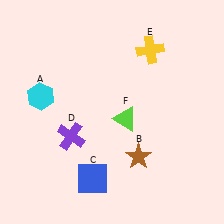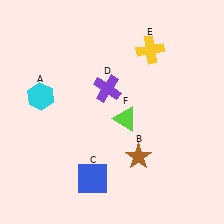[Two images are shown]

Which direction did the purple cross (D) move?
The purple cross (D) moved up.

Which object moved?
The purple cross (D) moved up.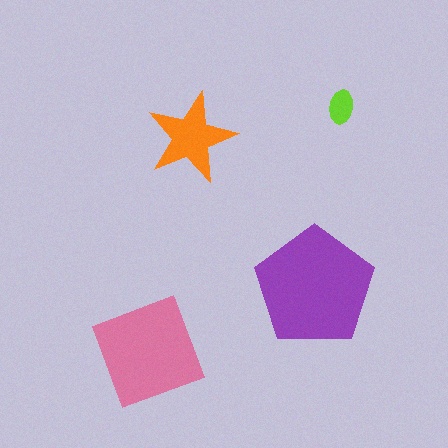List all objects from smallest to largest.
The lime ellipse, the orange star, the pink square, the purple pentagon.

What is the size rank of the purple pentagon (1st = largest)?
1st.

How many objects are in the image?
There are 4 objects in the image.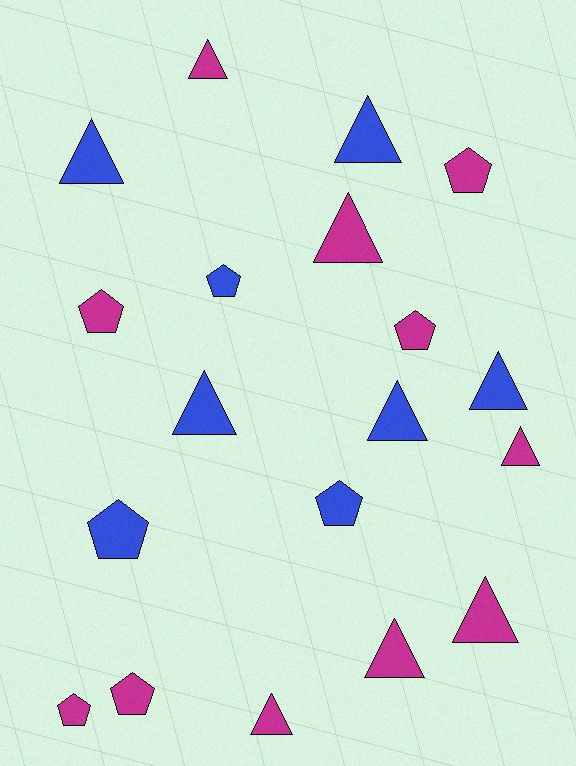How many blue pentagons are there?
There are 3 blue pentagons.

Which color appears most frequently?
Magenta, with 11 objects.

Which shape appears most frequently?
Triangle, with 11 objects.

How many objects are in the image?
There are 19 objects.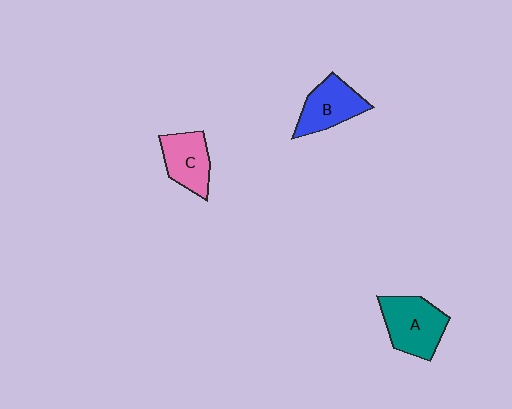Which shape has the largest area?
Shape A (teal).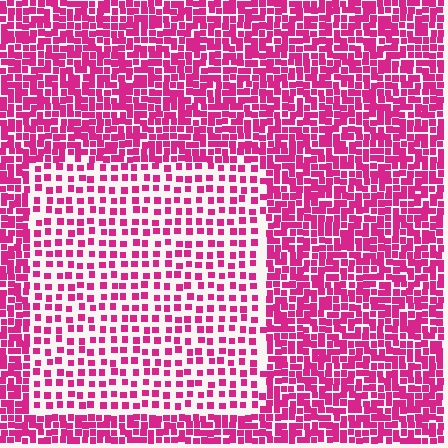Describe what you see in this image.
The image contains small magenta elements arranged at two different densities. A rectangle-shaped region is visible where the elements are less densely packed than the surrounding area.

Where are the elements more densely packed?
The elements are more densely packed outside the rectangle boundary.